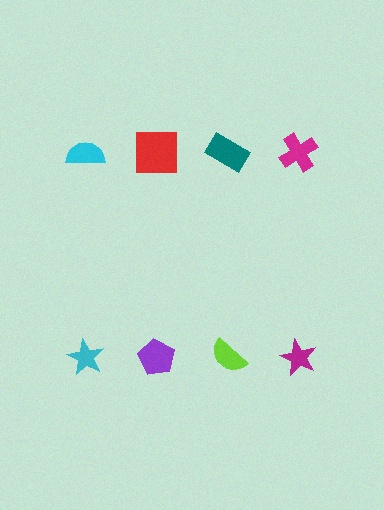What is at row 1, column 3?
A teal rectangle.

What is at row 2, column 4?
A magenta star.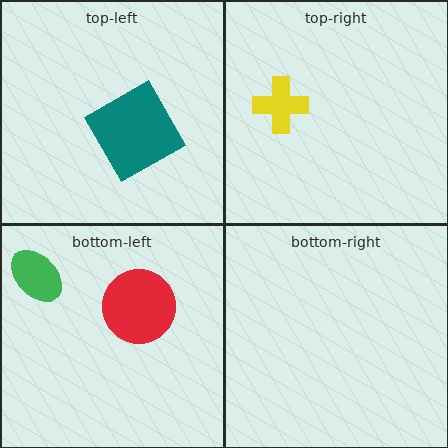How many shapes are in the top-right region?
1.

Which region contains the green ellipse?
The bottom-left region.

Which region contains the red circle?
The bottom-left region.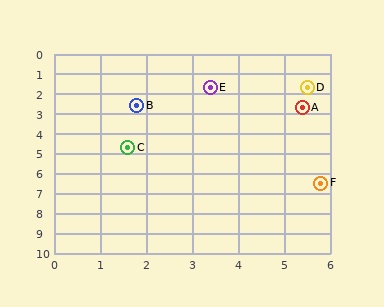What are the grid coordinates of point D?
Point D is at approximately (5.5, 1.7).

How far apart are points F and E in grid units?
Points F and E are about 5.4 grid units apart.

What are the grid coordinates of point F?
Point F is at approximately (5.8, 6.5).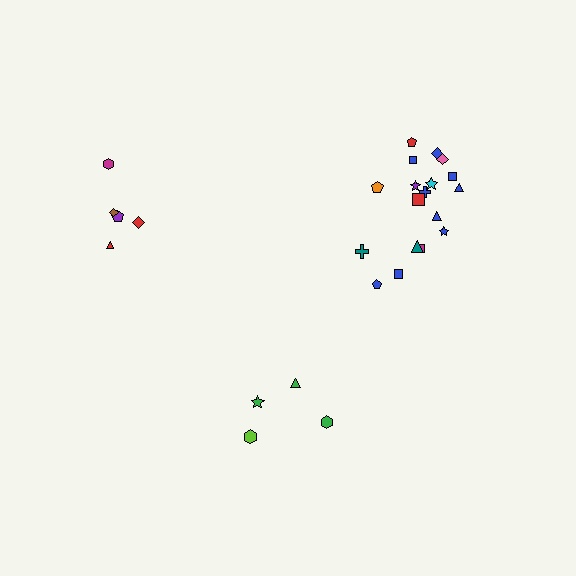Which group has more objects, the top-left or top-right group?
The top-right group.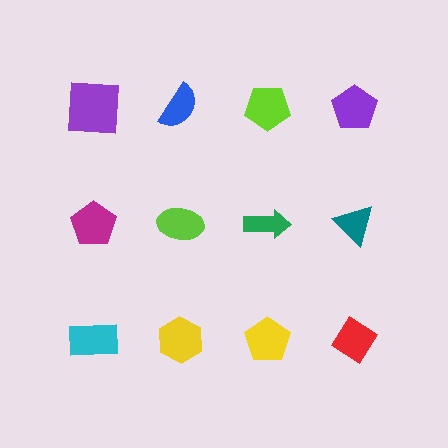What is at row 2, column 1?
A magenta pentagon.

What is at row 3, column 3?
A yellow pentagon.